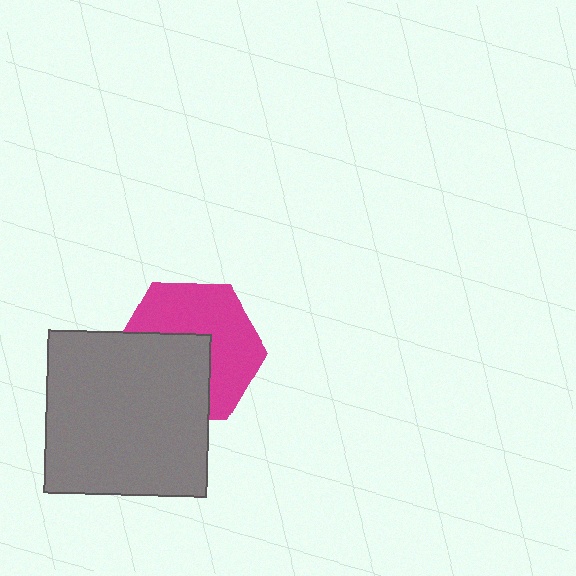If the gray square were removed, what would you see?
You would see the complete magenta hexagon.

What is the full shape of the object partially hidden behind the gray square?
The partially hidden object is a magenta hexagon.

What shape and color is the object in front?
The object in front is a gray square.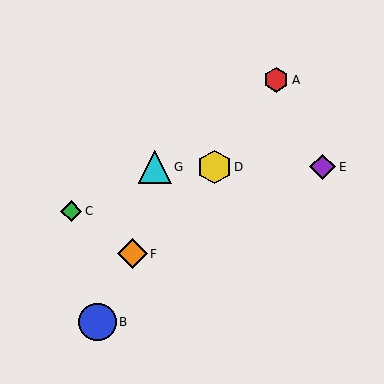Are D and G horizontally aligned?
Yes, both are at y≈167.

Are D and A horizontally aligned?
No, D is at y≈167 and A is at y≈80.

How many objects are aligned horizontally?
3 objects (D, E, G) are aligned horizontally.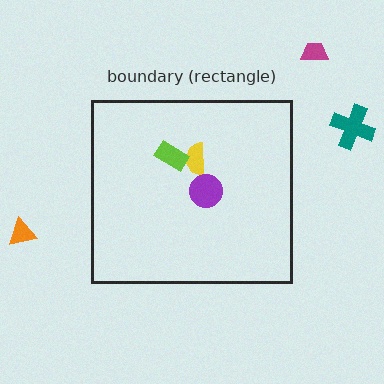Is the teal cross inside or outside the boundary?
Outside.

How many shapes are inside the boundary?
3 inside, 3 outside.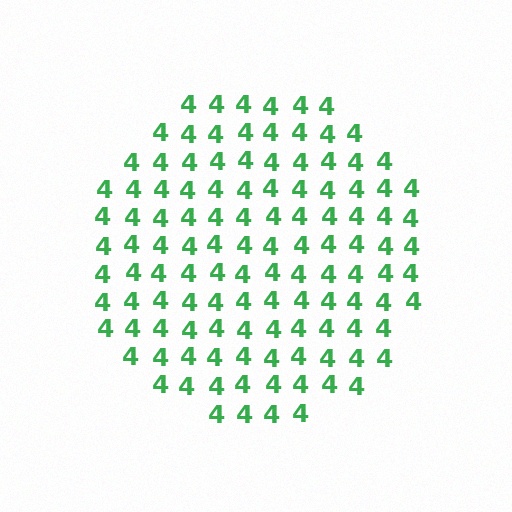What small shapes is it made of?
It is made of small digit 4's.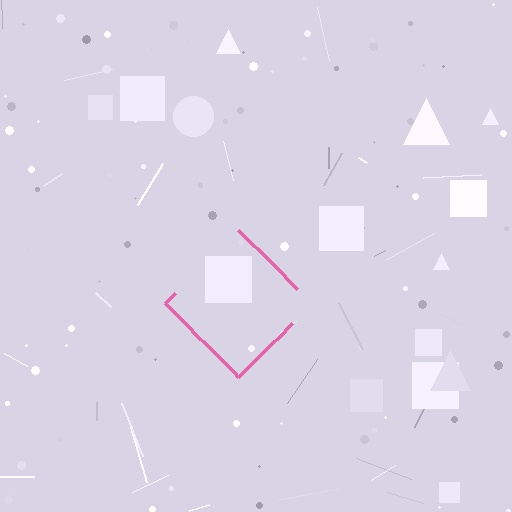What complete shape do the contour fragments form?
The contour fragments form a diamond.